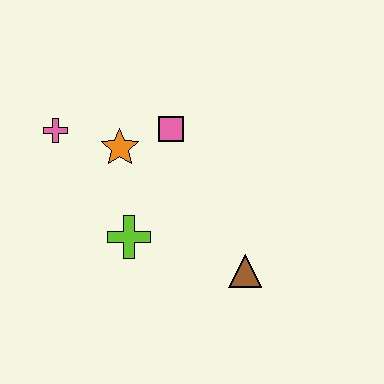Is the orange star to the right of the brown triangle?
No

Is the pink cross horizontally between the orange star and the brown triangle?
No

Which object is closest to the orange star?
The pink square is closest to the orange star.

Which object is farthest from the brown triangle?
The pink cross is farthest from the brown triangle.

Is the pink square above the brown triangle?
Yes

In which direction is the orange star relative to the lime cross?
The orange star is above the lime cross.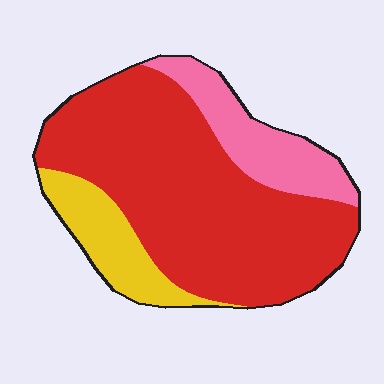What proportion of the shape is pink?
Pink takes up between a sixth and a third of the shape.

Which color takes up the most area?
Red, at roughly 70%.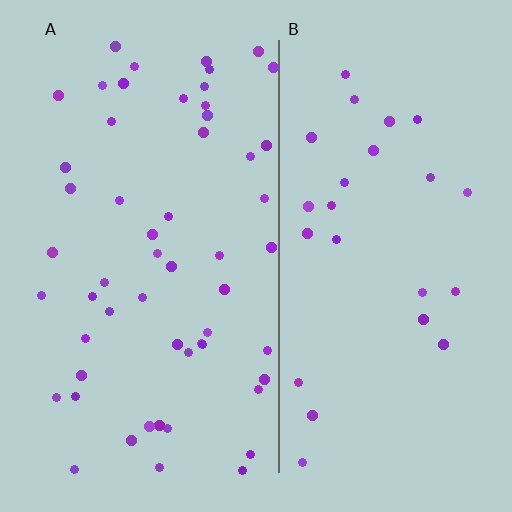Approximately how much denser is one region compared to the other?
Approximately 2.2× — region A over region B.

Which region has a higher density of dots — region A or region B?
A (the left).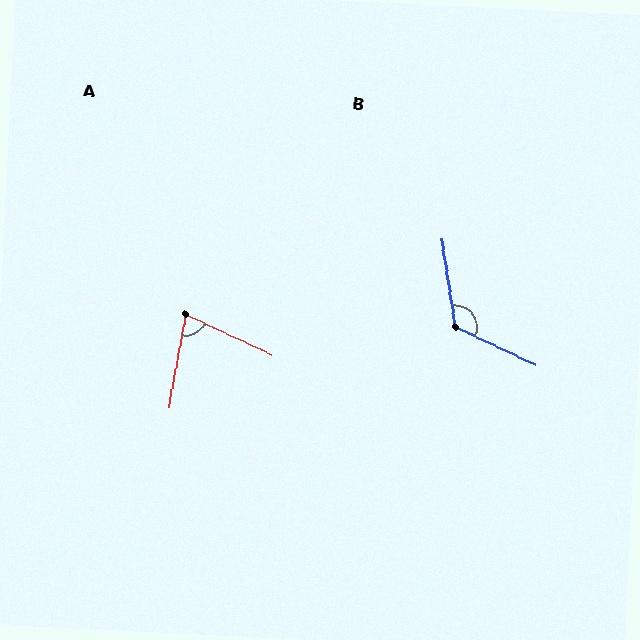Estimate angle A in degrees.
Approximately 75 degrees.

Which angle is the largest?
B, at approximately 124 degrees.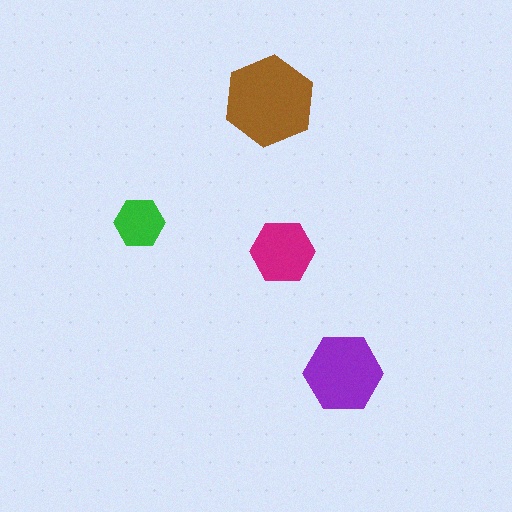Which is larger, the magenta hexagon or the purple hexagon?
The purple one.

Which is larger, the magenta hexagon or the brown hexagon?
The brown one.